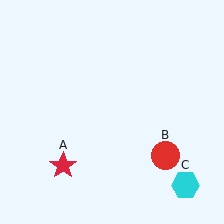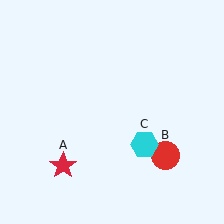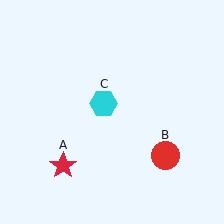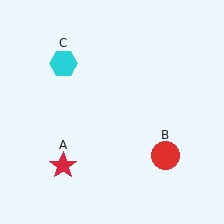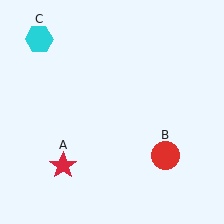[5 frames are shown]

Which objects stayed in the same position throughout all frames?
Red star (object A) and red circle (object B) remained stationary.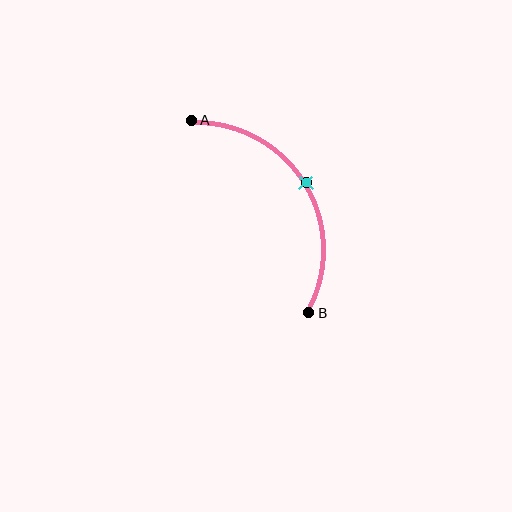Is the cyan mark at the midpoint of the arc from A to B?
Yes. The cyan mark lies on the arc at equal arc-length from both A and B — it is the arc midpoint.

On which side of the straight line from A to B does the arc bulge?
The arc bulges to the right of the straight line connecting A and B.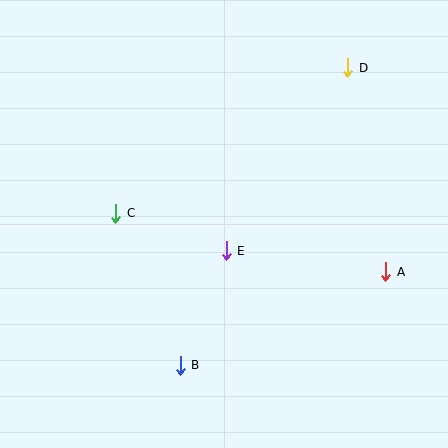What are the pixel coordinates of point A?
Point A is at (386, 272).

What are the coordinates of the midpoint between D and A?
The midpoint between D and A is at (367, 170).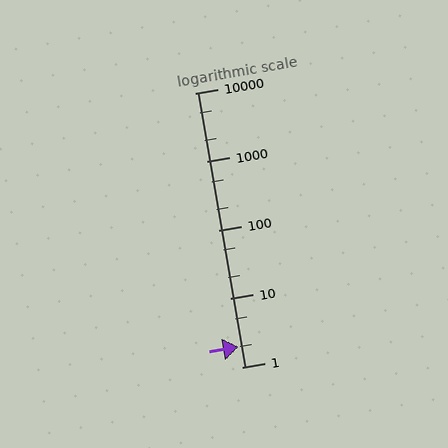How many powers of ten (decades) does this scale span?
The scale spans 4 decades, from 1 to 10000.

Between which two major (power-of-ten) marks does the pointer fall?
The pointer is between 1 and 10.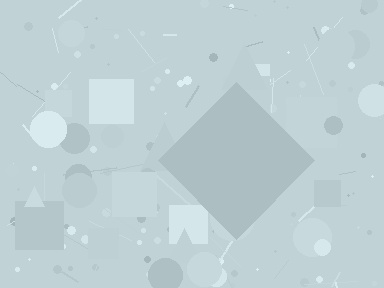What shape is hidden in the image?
A diamond is hidden in the image.